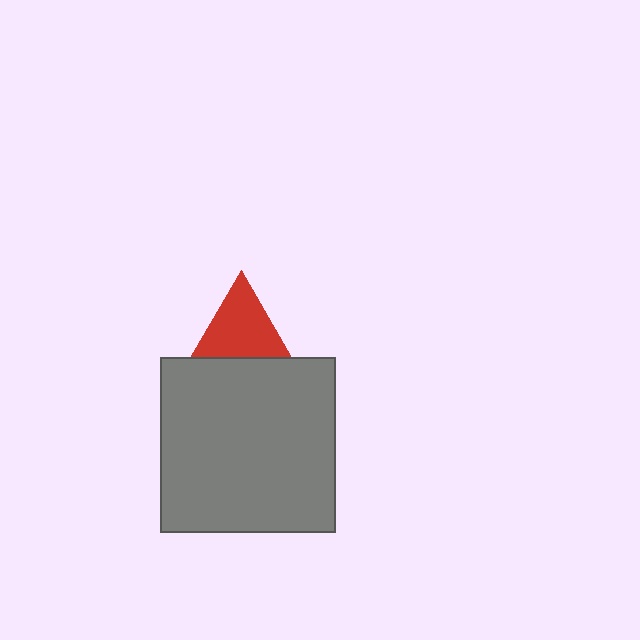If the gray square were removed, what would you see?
You would see the complete red triangle.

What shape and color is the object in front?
The object in front is a gray square.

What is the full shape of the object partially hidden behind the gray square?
The partially hidden object is a red triangle.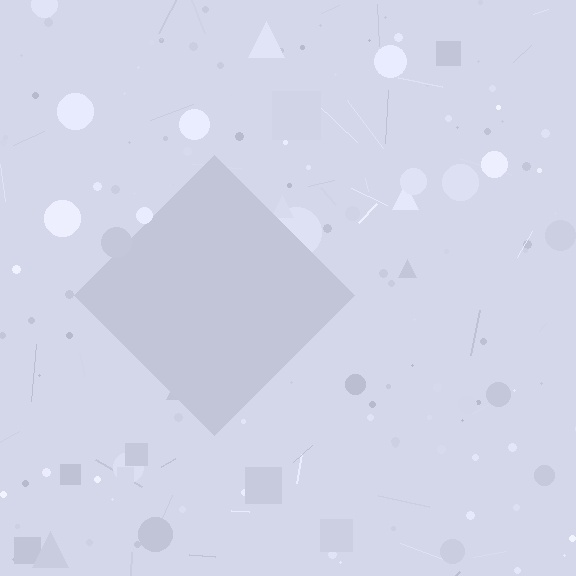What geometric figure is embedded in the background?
A diamond is embedded in the background.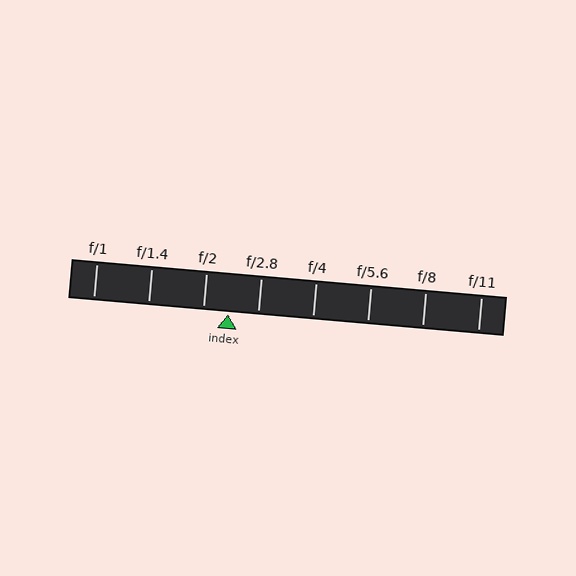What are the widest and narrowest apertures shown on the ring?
The widest aperture shown is f/1 and the narrowest is f/11.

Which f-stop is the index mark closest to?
The index mark is closest to f/2.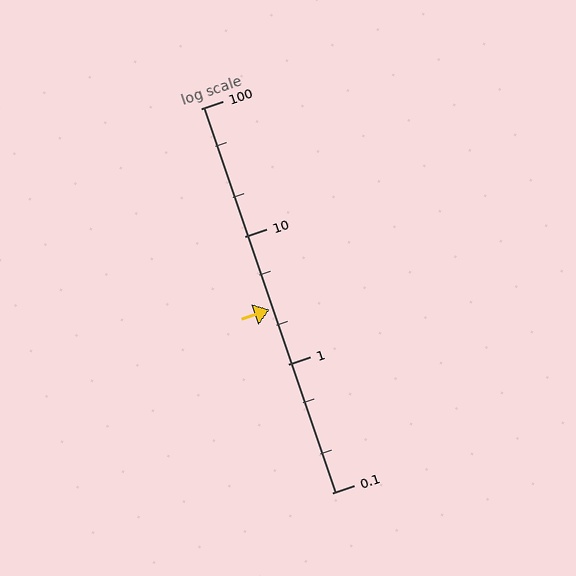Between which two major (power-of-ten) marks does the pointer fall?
The pointer is between 1 and 10.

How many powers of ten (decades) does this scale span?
The scale spans 3 decades, from 0.1 to 100.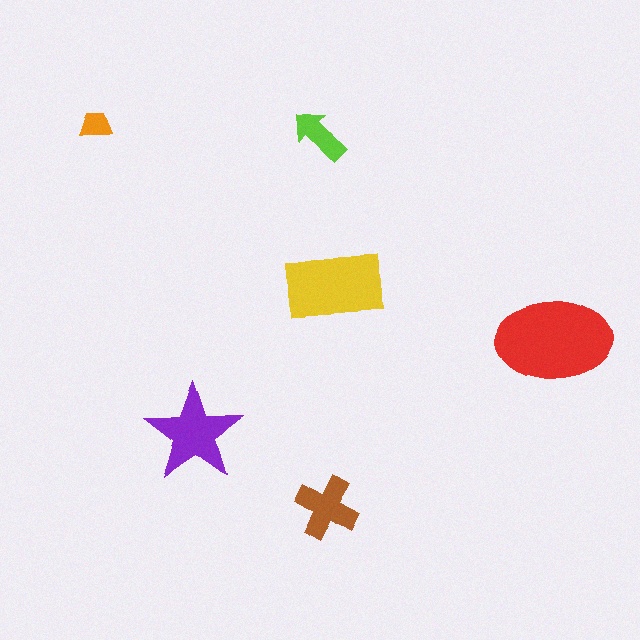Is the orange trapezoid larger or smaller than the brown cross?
Smaller.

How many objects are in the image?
There are 6 objects in the image.